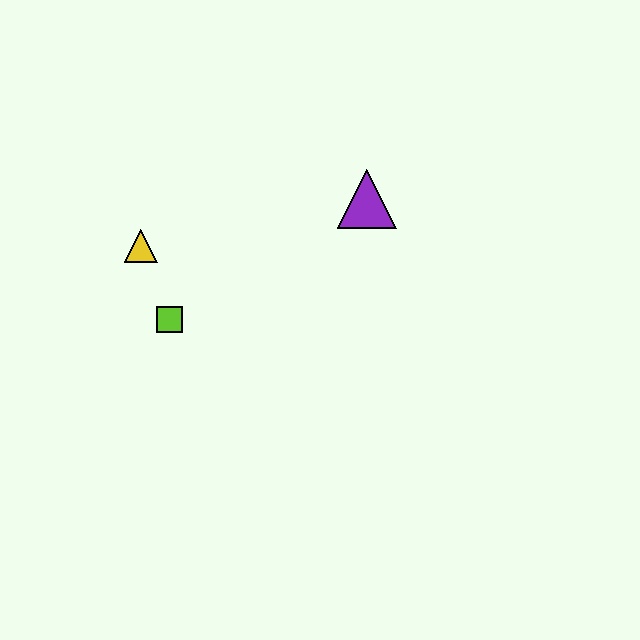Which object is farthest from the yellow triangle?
The purple triangle is farthest from the yellow triangle.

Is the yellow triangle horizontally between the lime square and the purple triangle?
No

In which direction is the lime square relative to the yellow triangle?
The lime square is below the yellow triangle.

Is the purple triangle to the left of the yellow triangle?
No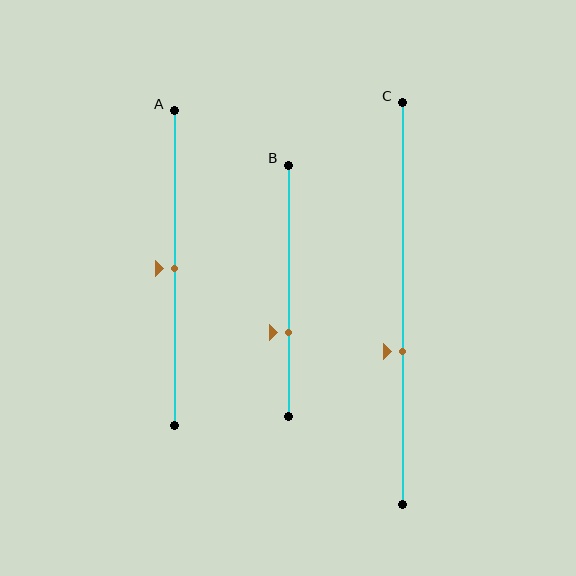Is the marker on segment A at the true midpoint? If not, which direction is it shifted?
Yes, the marker on segment A is at the true midpoint.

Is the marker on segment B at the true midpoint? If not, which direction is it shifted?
No, the marker on segment B is shifted downward by about 16% of the segment length.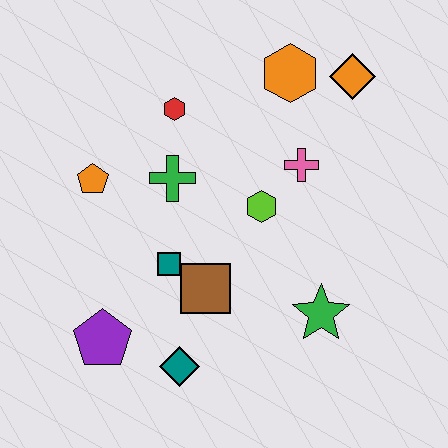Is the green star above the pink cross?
No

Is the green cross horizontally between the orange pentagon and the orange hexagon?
Yes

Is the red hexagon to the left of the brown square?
Yes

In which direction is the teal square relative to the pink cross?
The teal square is to the left of the pink cross.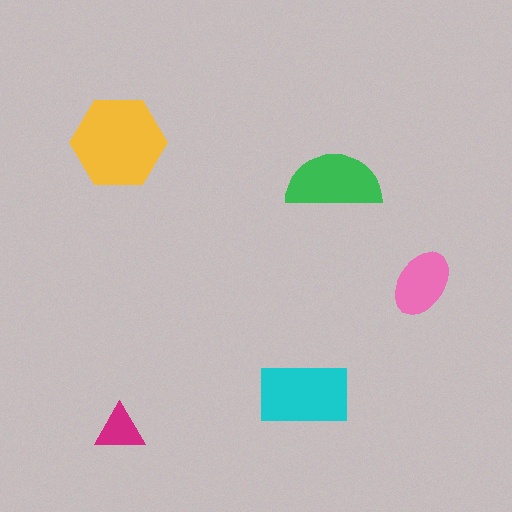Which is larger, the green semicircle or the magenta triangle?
The green semicircle.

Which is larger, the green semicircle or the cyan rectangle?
The cyan rectangle.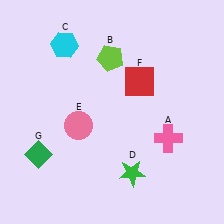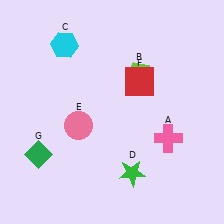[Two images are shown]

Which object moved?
The lime pentagon (B) moved right.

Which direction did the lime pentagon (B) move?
The lime pentagon (B) moved right.